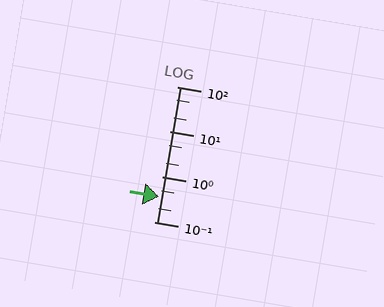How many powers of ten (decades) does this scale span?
The scale spans 3 decades, from 0.1 to 100.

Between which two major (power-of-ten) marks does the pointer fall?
The pointer is between 0.1 and 1.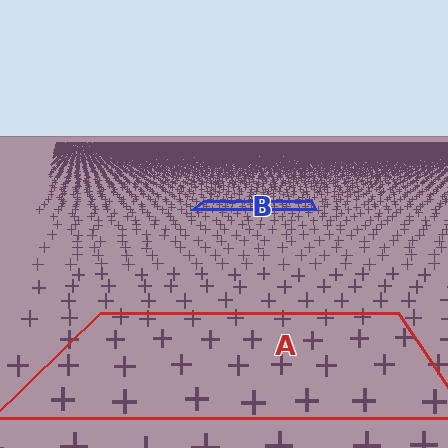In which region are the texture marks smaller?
The texture marks are smaller in region B, because it is farther away.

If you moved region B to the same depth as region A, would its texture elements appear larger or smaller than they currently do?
They would appear larger. At a closer depth, the same texture elements are projected at a bigger on-screen size.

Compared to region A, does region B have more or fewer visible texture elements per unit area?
Region B has more texture elements per unit area — they are packed more densely because it is farther away.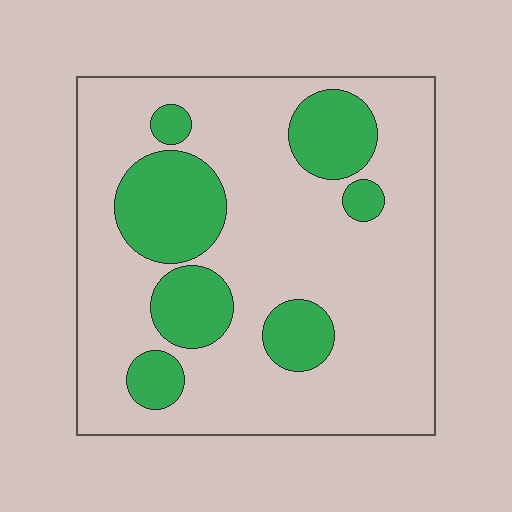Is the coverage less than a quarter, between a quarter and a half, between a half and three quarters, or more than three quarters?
Less than a quarter.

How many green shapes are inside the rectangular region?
7.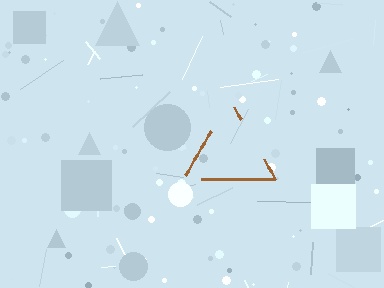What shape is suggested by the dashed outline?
The dashed outline suggests a triangle.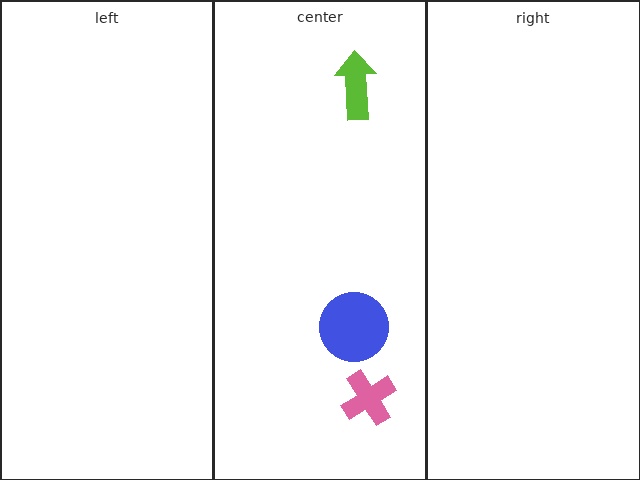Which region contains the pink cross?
The center region.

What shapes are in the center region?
The pink cross, the lime arrow, the blue circle.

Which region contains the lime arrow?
The center region.